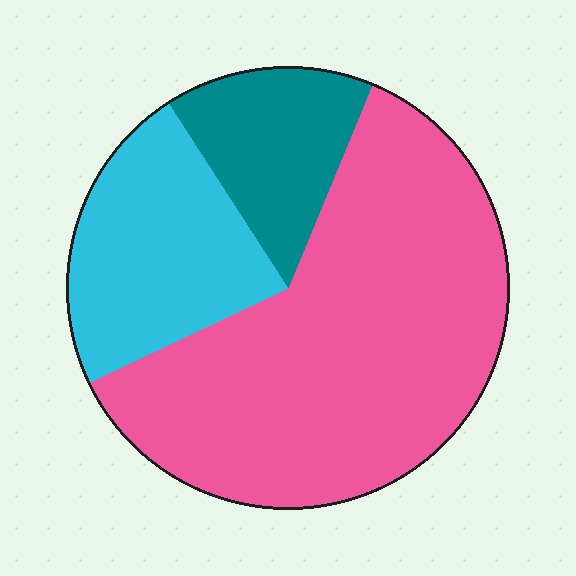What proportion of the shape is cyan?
Cyan covers 23% of the shape.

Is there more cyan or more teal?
Cyan.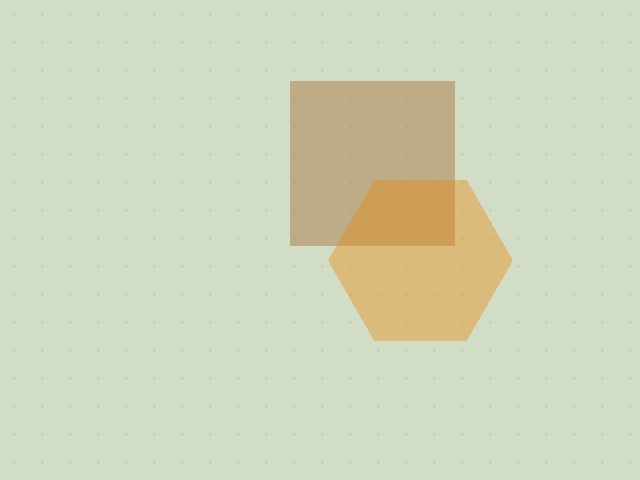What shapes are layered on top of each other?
The layered shapes are: a brown square, an orange hexagon.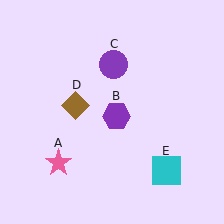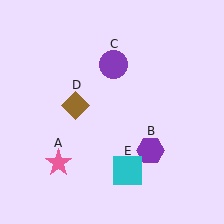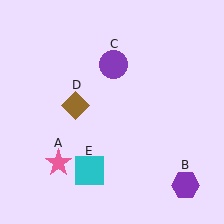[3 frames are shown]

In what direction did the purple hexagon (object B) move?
The purple hexagon (object B) moved down and to the right.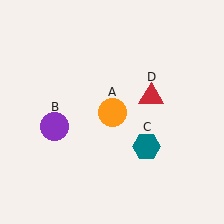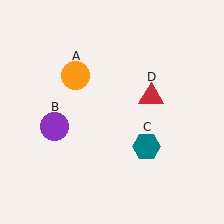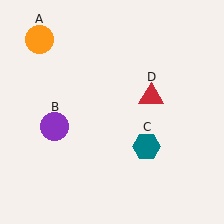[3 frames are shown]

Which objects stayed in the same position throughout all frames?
Purple circle (object B) and teal hexagon (object C) and red triangle (object D) remained stationary.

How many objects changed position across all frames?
1 object changed position: orange circle (object A).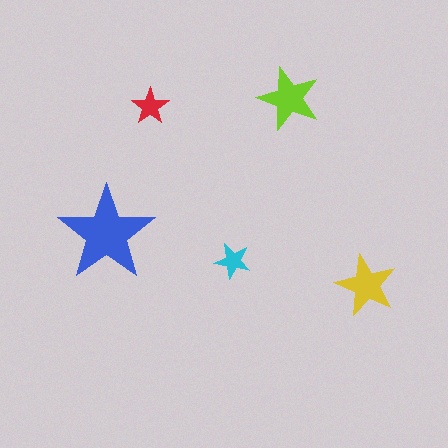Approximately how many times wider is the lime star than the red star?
About 1.5 times wider.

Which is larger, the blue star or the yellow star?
The blue one.